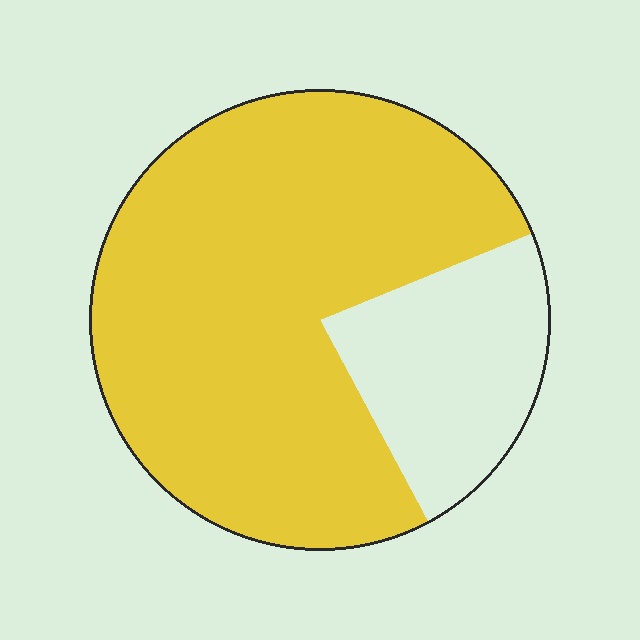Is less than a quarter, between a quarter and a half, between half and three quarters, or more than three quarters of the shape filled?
More than three quarters.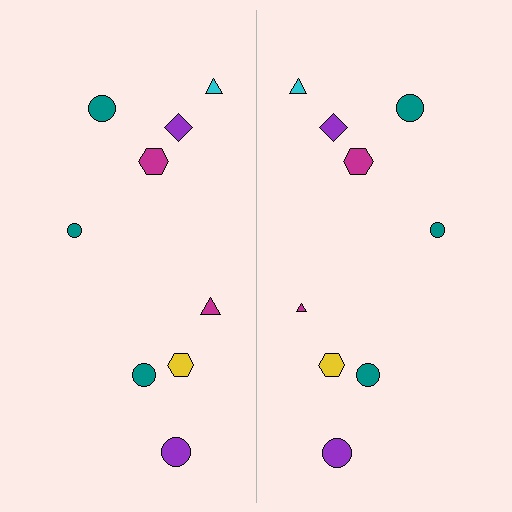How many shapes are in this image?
There are 18 shapes in this image.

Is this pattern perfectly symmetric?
No, the pattern is not perfectly symmetric. The magenta triangle on the right side has a different size than its mirror counterpart.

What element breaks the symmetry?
The magenta triangle on the right side has a different size than its mirror counterpart.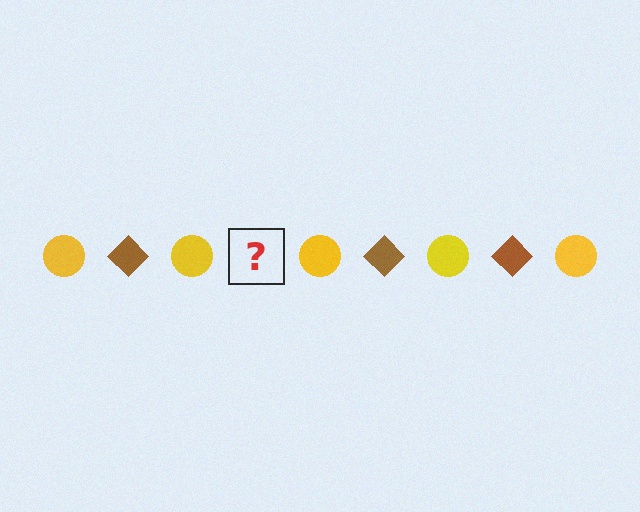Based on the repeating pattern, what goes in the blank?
The blank should be a brown diamond.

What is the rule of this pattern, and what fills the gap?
The rule is that the pattern alternates between yellow circle and brown diamond. The gap should be filled with a brown diamond.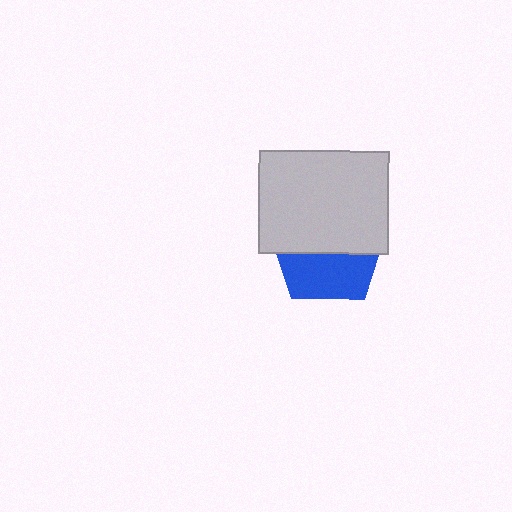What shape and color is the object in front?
The object in front is a light gray rectangle.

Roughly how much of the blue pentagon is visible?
A small part of it is visible (roughly 43%).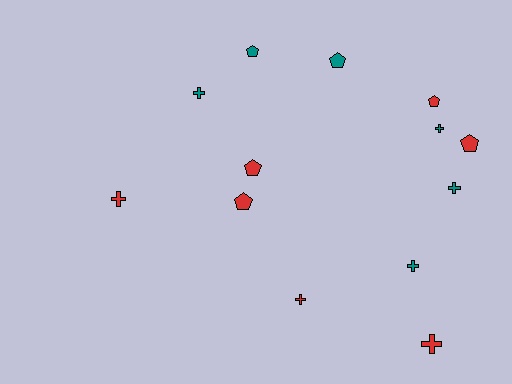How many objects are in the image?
There are 13 objects.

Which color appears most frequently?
Red, with 7 objects.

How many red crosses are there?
There are 3 red crosses.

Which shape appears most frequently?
Cross, with 7 objects.